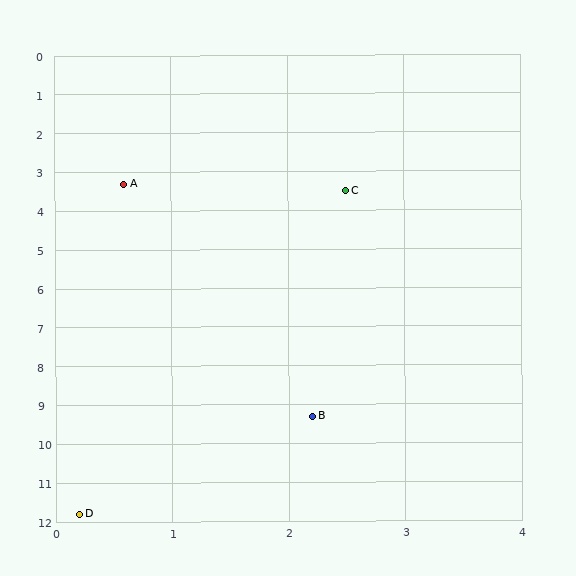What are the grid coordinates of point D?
Point D is at approximately (0.2, 11.8).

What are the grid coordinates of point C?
Point C is at approximately (2.5, 3.5).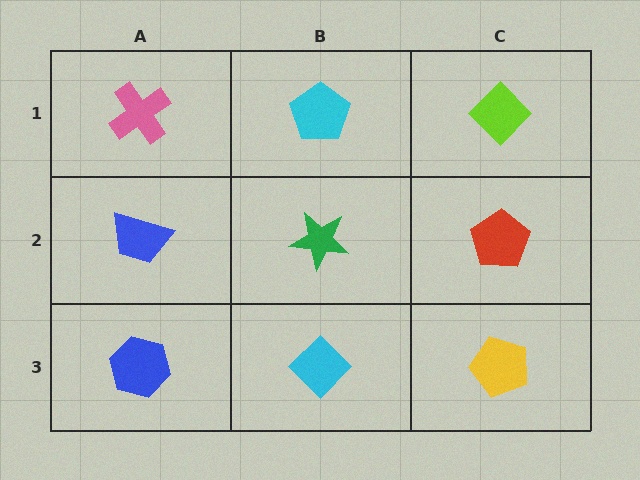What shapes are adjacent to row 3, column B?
A green star (row 2, column B), a blue hexagon (row 3, column A), a yellow pentagon (row 3, column C).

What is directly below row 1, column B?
A green star.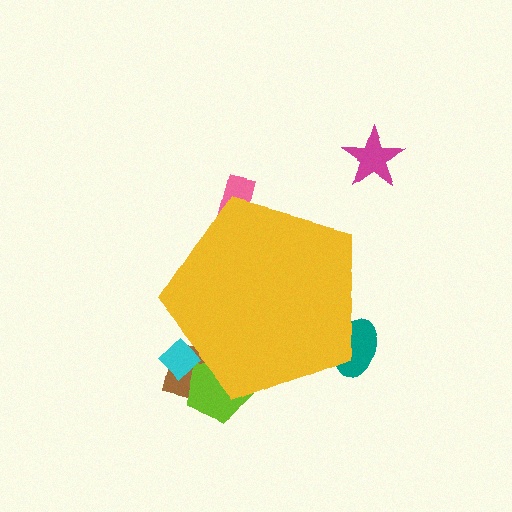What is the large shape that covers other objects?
A yellow pentagon.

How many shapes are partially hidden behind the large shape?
5 shapes are partially hidden.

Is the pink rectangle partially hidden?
Yes, the pink rectangle is partially hidden behind the yellow pentagon.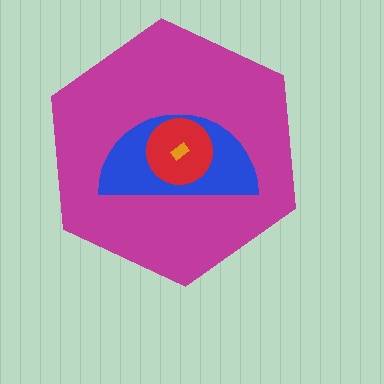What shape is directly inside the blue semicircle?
The red circle.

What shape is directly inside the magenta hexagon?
The blue semicircle.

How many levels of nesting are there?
4.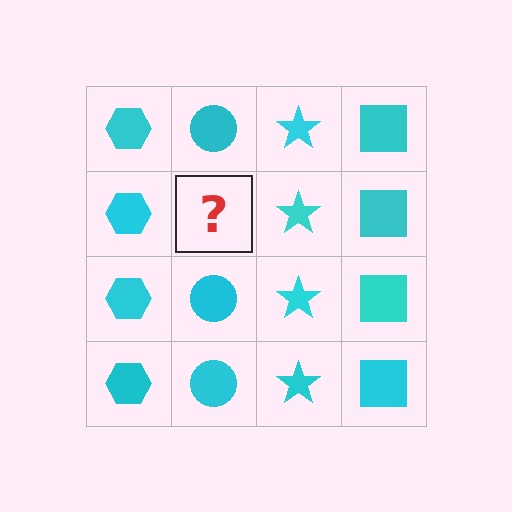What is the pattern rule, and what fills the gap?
The rule is that each column has a consistent shape. The gap should be filled with a cyan circle.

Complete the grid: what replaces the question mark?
The question mark should be replaced with a cyan circle.